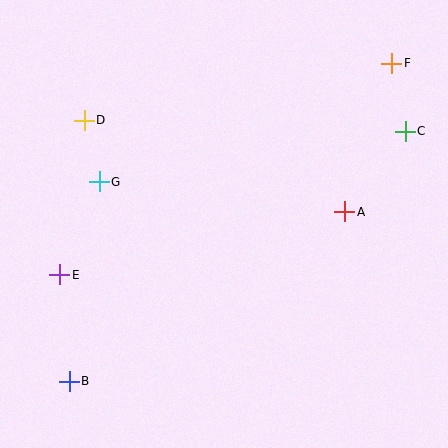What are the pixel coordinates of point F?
Point F is at (392, 63).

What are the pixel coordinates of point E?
Point E is at (60, 275).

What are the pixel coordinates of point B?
Point B is at (69, 381).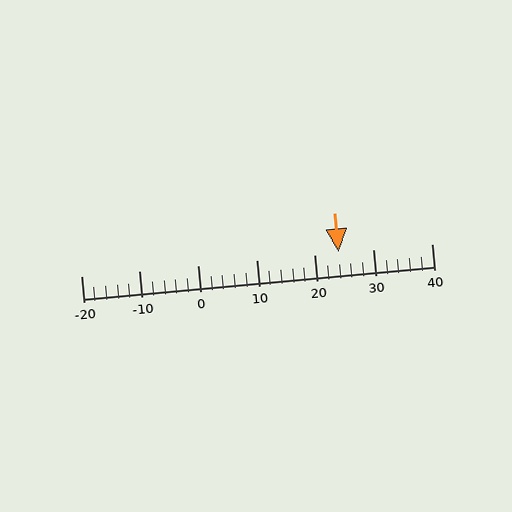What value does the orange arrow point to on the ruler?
The orange arrow points to approximately 24.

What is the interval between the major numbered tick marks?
The major tick marks are spaced 10 units apart.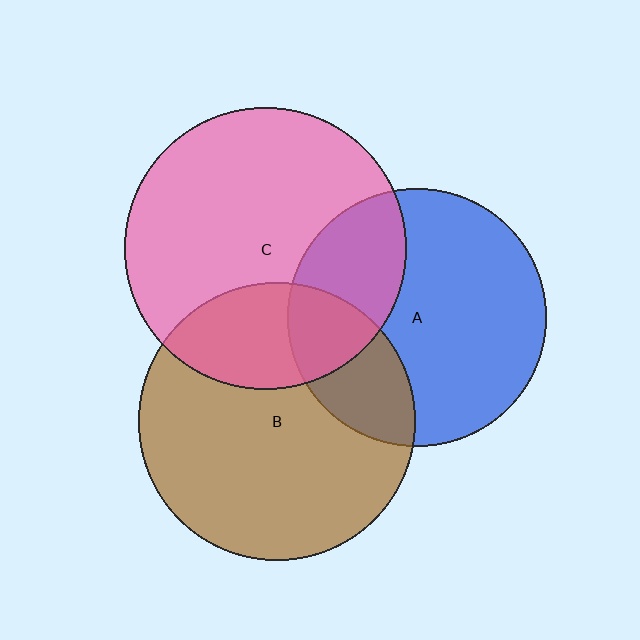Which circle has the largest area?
Circle C (pink).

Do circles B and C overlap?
Yes.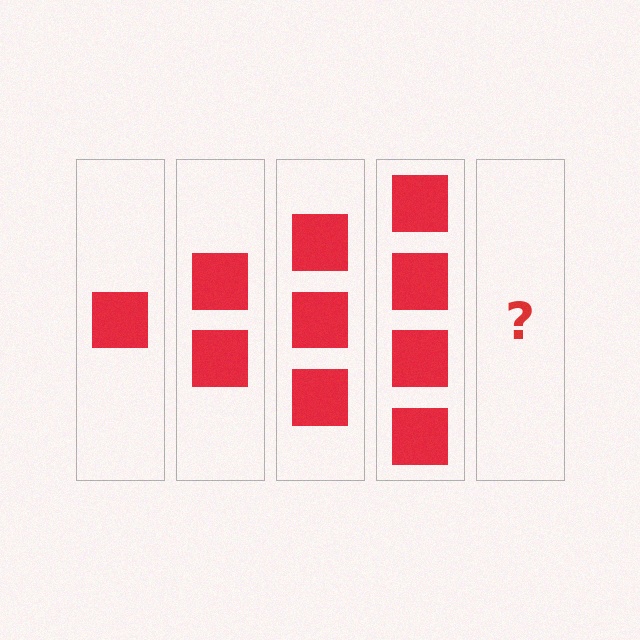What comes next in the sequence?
The next element should be 5 squares.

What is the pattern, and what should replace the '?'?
The pattern is that each step adds one more square. The '?' should be 5 squares.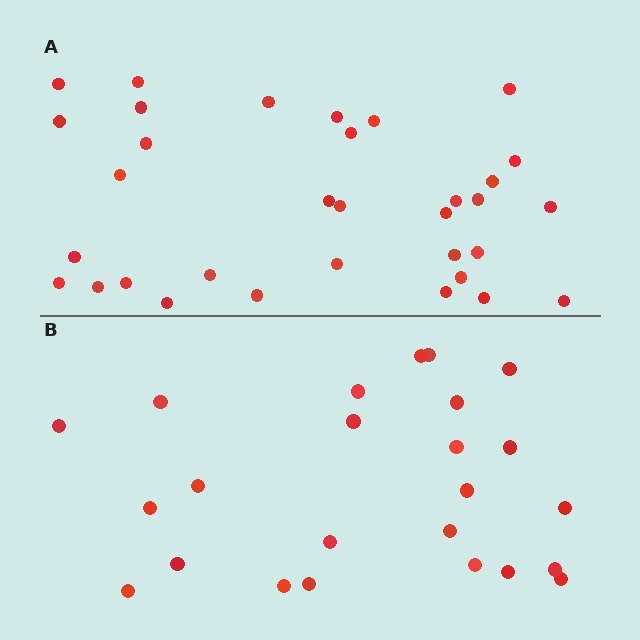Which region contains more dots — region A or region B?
Region A (the top region) has more dots.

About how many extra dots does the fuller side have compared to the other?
Region A has roughly 8 or so more dots than region B.